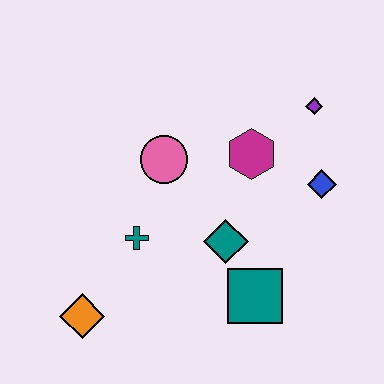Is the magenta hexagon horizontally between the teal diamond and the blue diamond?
Yes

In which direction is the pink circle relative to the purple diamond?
The pink circle is to the left of the purple diamond.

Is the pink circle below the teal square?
No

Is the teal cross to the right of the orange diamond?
Yes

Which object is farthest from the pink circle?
The orange diamond is farthest from the pink circle.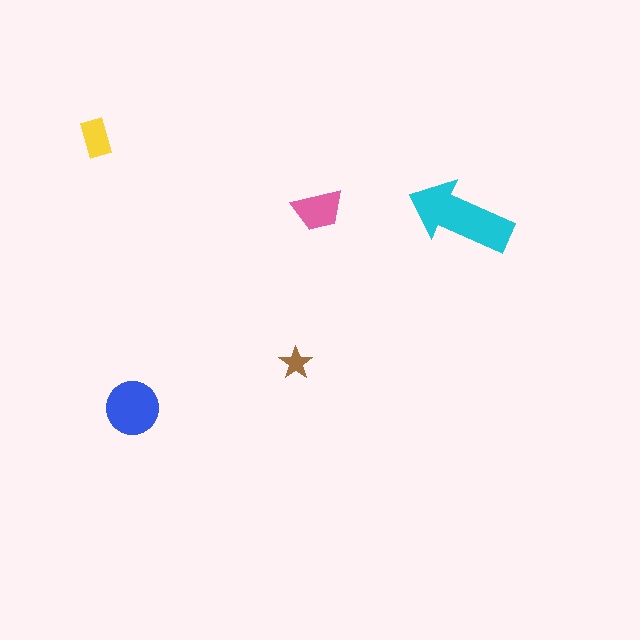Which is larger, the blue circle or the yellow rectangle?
The blue circle.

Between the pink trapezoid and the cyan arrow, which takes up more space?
The cyan arrow.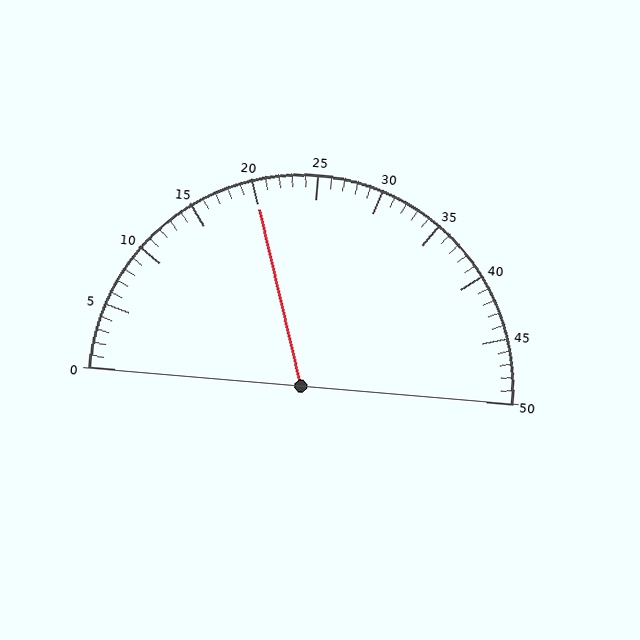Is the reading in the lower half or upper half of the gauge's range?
The reading is in the lower half of the range (0 to 50).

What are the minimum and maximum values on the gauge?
The gauge ranges from 0 to 50.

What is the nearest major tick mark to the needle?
The nearest major tick mark is 20.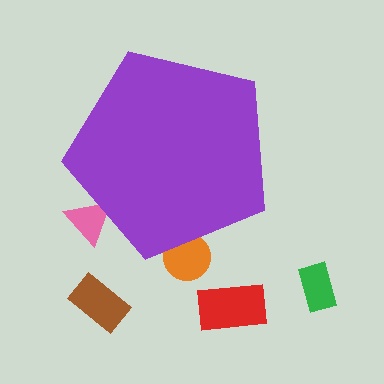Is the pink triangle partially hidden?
Yes, the pink triangle is partially hidden behind the purple pentagon.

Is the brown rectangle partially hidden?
No, the brown rectangle is fully visible.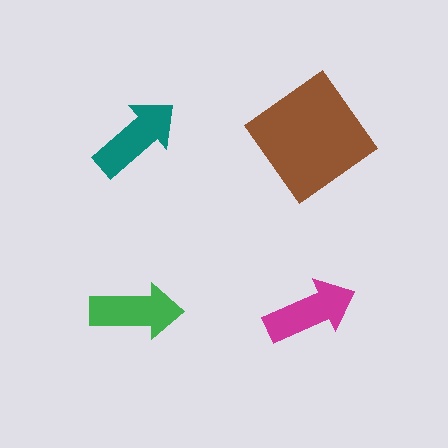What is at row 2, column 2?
A magenta arrow.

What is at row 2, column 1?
A green arrow.